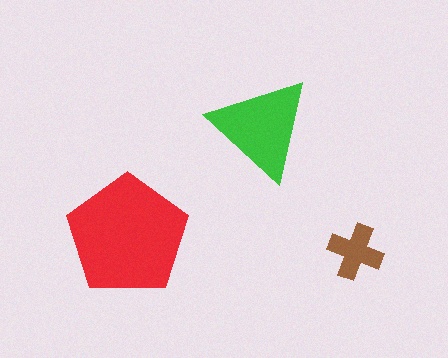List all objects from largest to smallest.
The red pentagon, the green triangle, the brown cross.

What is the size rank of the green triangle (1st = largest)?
2nd.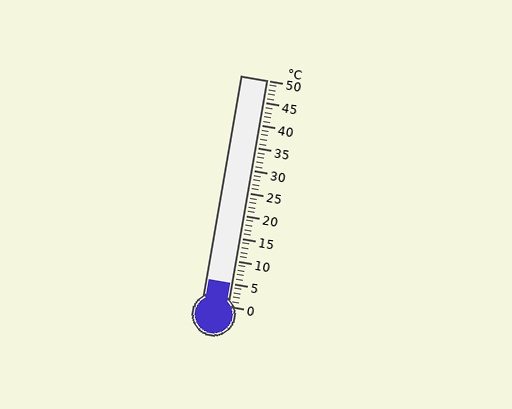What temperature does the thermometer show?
The thermometer shows approximately 5°C.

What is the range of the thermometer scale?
The thermometer scale ranges from 0°C to 50°C.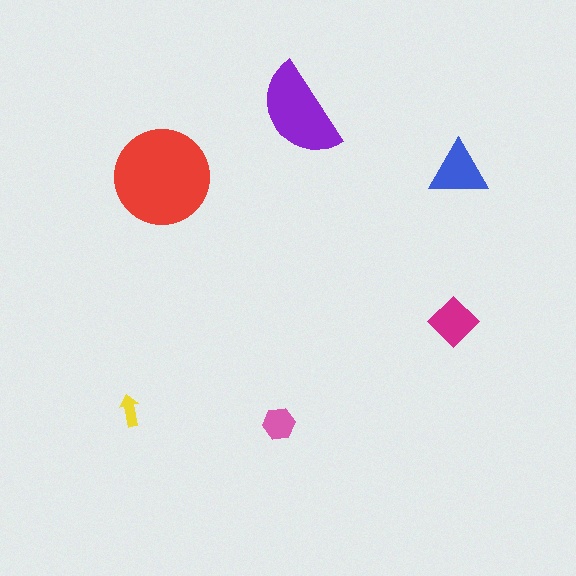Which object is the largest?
The red circle.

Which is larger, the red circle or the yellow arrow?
The red circle.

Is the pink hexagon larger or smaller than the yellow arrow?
Larger.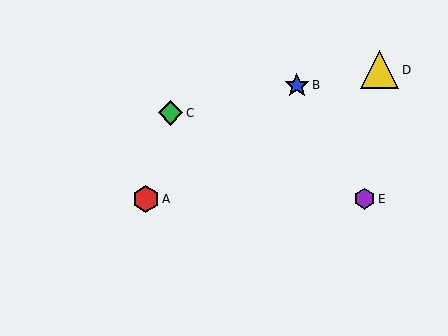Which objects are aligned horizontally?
Objects A, E are aligned horizontally.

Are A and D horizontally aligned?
No, A is at y≈199 and D is at y≈70.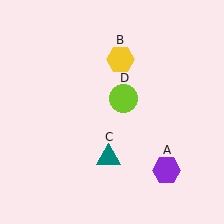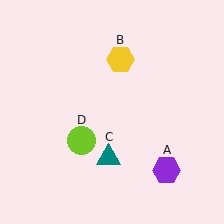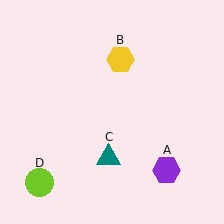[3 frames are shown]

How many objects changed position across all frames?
1 object changed position: lime circle (object D).